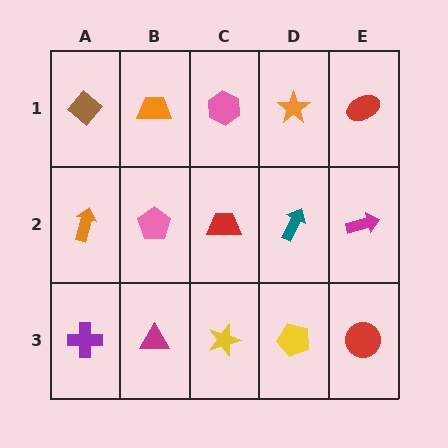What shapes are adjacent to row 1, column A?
An orange arrow (row 2, column A), an orange trapezoid (row 1, column B).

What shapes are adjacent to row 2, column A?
A brown diamond (row 1, column A), a purple cross (row 3, column A), a pink pentagon (row 2, column B).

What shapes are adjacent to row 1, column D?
A teal arrow (row 2, column D), a pink hexagon (row 1, column C), a red ellipse (row 1, column E).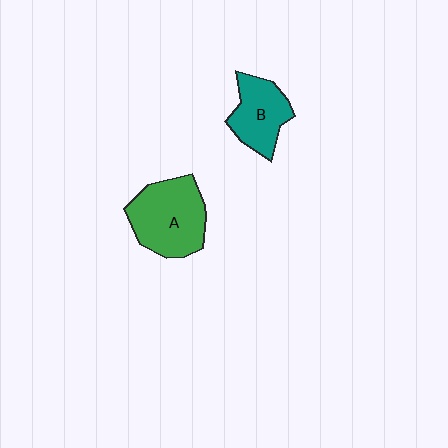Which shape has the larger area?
Shape A (green).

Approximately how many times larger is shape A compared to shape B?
Approximately 1.4 times.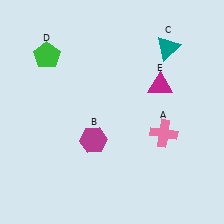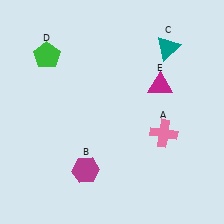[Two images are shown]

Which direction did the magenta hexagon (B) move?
The magenta hexagon (B) moved down.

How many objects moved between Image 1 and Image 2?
1 object moved between the two images.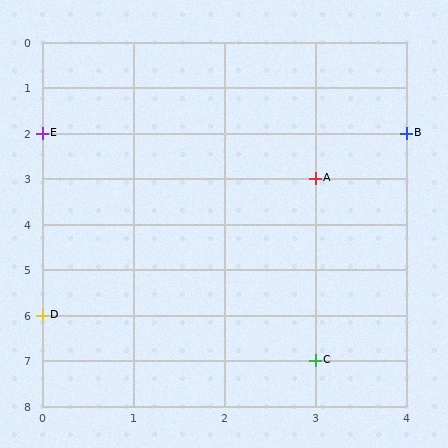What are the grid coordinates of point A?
Point A is at grid coordinates (3, 3).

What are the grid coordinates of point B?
Point B is at grid coordinates (4, 2).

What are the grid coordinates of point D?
Point D is at grid coordinates (0, 6).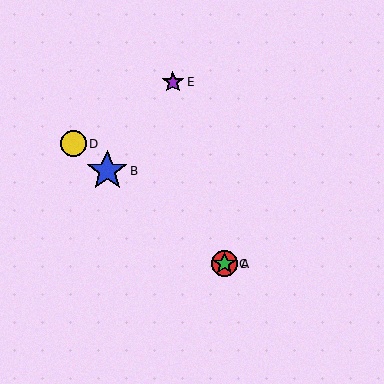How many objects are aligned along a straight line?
4 objects (A, B, C, D) are aligned along a straight line.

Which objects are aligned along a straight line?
Objects A, B, C, D are aligned along a straight line.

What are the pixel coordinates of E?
Object E is at (173, 82).